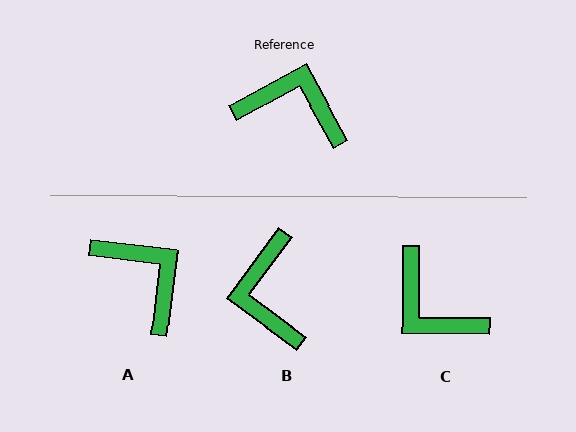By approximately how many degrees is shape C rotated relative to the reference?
Approximately 151 degrees counter-clockwise.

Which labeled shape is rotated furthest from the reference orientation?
C, about 151 degrees away.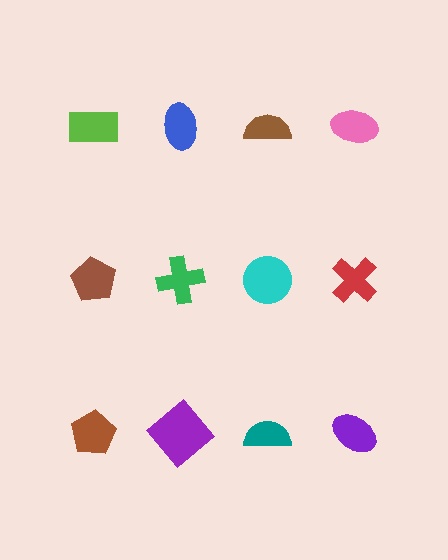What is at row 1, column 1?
A lime rectangle.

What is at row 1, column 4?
A pink ellipse.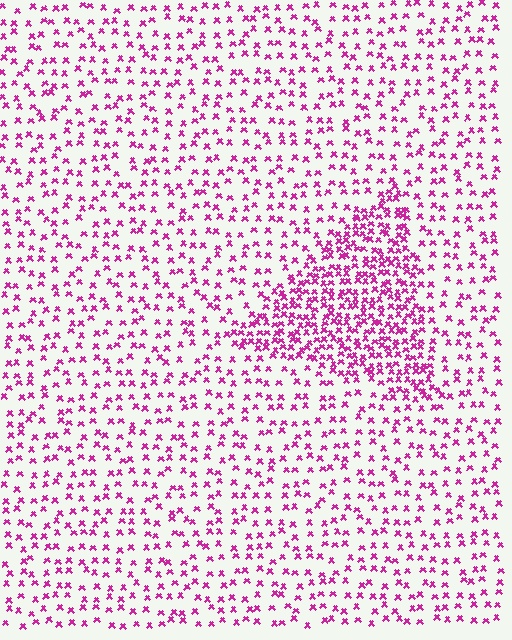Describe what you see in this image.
The image contains small magenta elements arranged at two different densities. A triangle-shaped region is visible where the elements are more densely packed than the surrounding area.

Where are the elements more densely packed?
The elements are more densely packed inside the triangle boundary.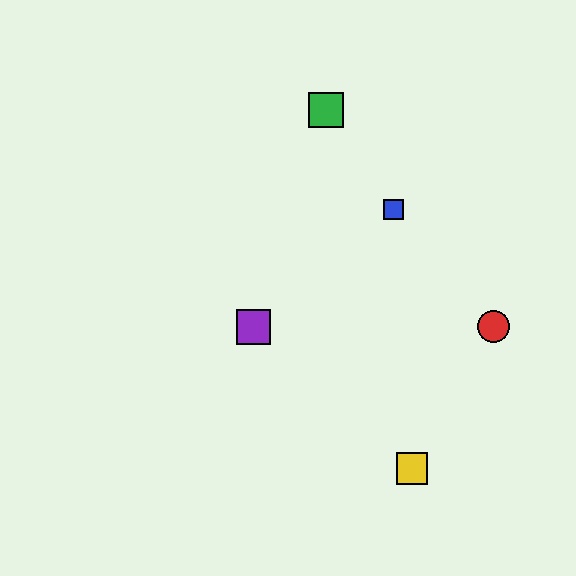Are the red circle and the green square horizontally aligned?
No, the red circle is at y≈327 and the green square is at y≈110.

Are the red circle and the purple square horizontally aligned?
Yes, both are at y≈327.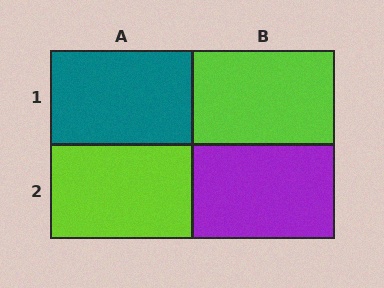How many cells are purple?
1 cell is purple.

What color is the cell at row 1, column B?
Lime.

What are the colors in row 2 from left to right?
Lime, purple.